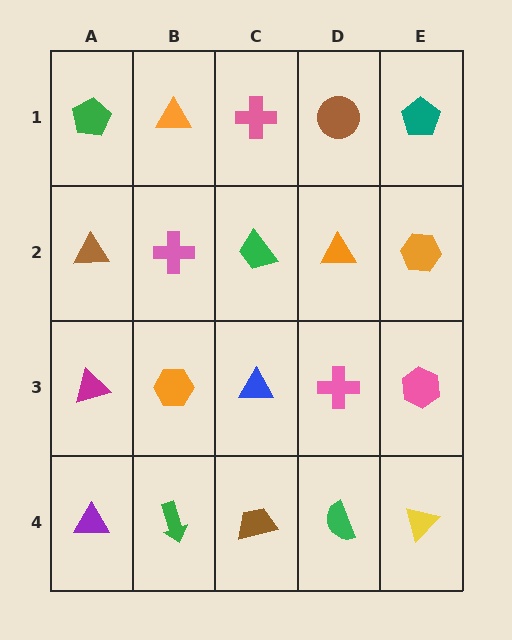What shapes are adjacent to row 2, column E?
A teal pentagon (row 1, column E), a pink hexagon (row 3, column E), an orange triangle (row 2, column D).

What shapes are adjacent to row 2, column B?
An orange triangle (row 1, column B), an orange hexagon (row 3, column B), a brown triangle (row 2, column A), a green trapezoid (row 2, column C).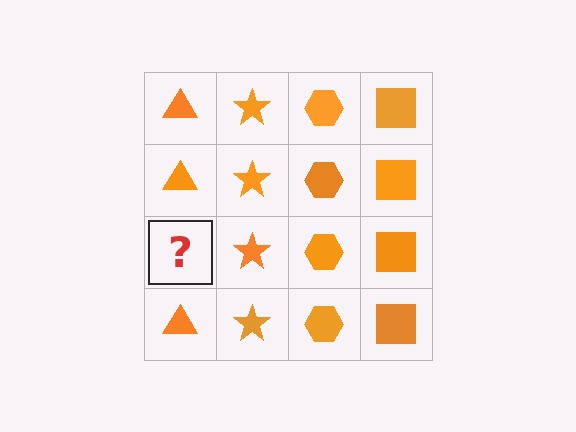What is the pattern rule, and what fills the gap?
The rule is that each column has a consistent shape. The gap should be filled with an orange triangle.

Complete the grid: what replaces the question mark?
The question mark should be replaced with an orange triangle.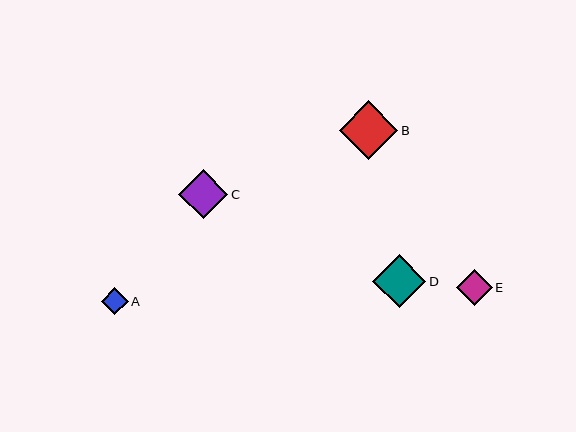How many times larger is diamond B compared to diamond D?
Diamond B is approximately 1.1 times the size of diamond D.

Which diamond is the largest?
Diamond B is the largest with a size of approximately 58 pixels.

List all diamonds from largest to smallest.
From largest to smallest: B, D, C, E, A.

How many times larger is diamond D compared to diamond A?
Diamond D is approximately 2.0 times the size of diamond A.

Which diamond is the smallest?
Diamond A is the smallest with a size of approximately 27 pixels.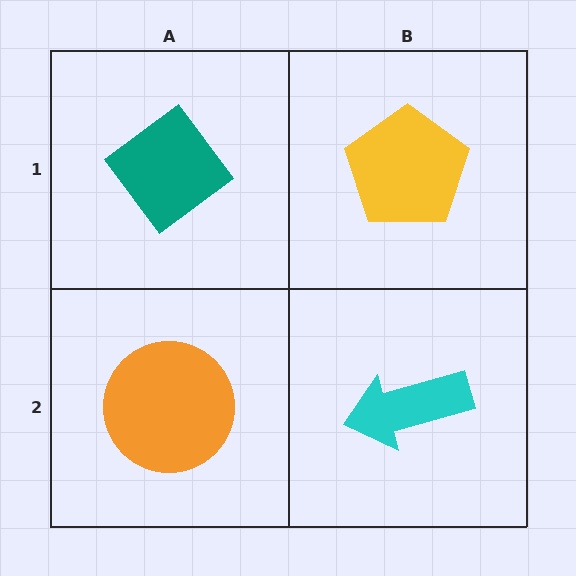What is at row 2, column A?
An orange circle.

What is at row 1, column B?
A yellow pentagon.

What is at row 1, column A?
A teal diamond.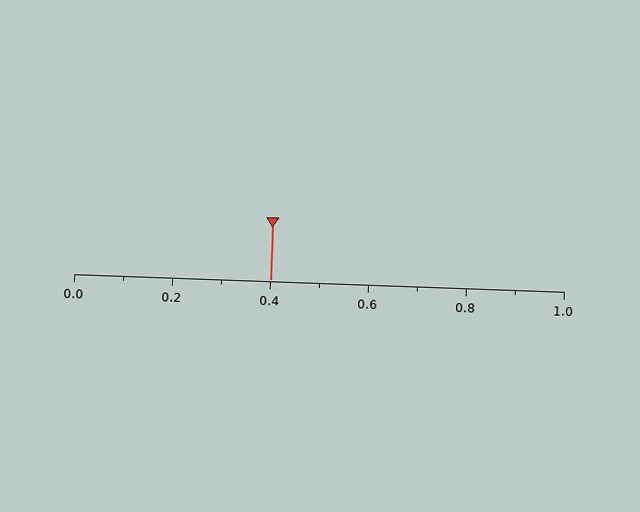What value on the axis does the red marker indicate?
The marker indicates approximately 0.4.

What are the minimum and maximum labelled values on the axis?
The axis runs from 0.0 to 1.0.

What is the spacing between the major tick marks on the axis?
The major ticks are spaced 0.2 apart.